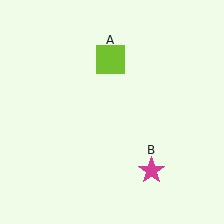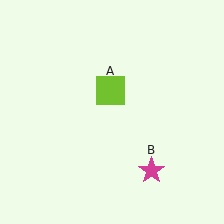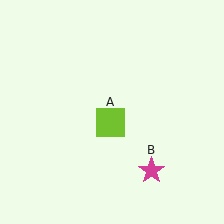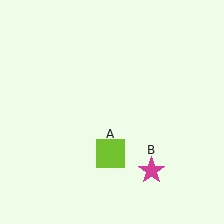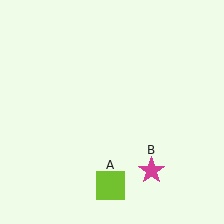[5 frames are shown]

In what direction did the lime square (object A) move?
The lime square (object A) moved down.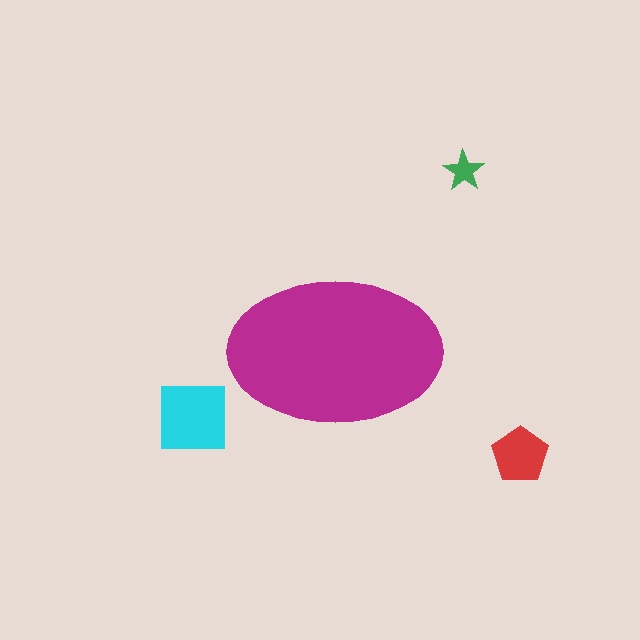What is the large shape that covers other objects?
A magenta ellipse.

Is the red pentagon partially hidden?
No, the red pentagon is fully visible.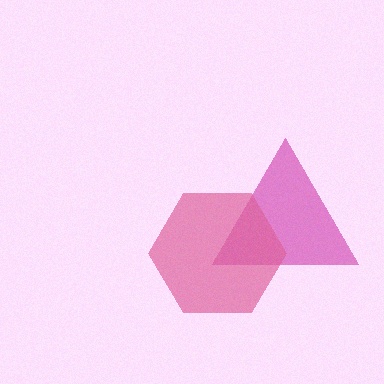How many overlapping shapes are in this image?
There are 2 overlapping shapes in the image.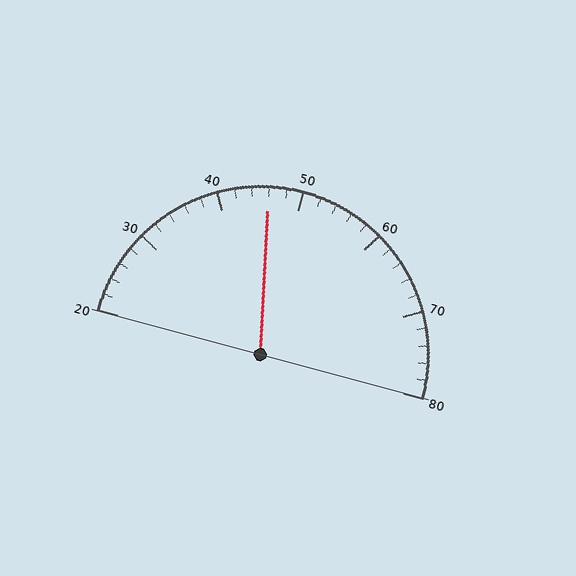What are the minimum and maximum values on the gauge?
The gauge ranges from 20 to 80.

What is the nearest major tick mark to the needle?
The nearest major tick mark is 50.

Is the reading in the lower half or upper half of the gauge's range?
The reading is in the lower half of the range (20 to 80).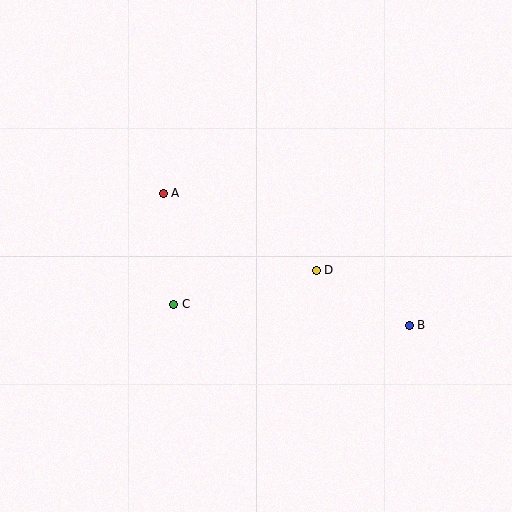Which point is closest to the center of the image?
Point D at (316, 270) is closest to the center.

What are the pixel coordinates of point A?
Point A is at (163, 193).